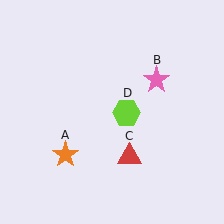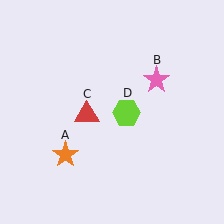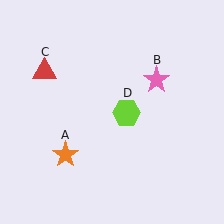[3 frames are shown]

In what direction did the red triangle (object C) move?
The red triangle (object C) moved up and to the left.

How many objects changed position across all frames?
1 object changed position: red triangle (object C).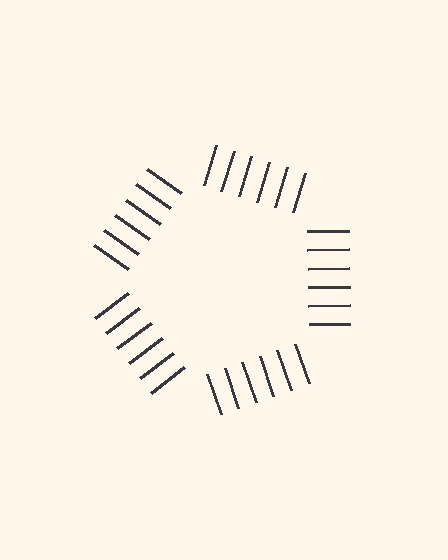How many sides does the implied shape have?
5 sides — the line-ends trace a pentagon.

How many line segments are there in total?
30 — 6 along each of the 5 edges.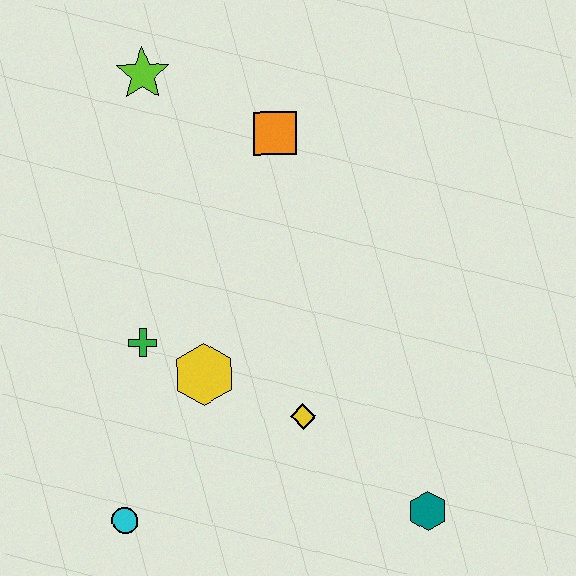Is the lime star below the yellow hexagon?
No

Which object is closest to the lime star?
The orange square is closest to the lime star.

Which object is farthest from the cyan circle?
The lime star is farthest from the cyan circle.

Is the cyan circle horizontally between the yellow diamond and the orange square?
No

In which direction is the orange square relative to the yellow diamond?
The orange square is above the yellow diamond.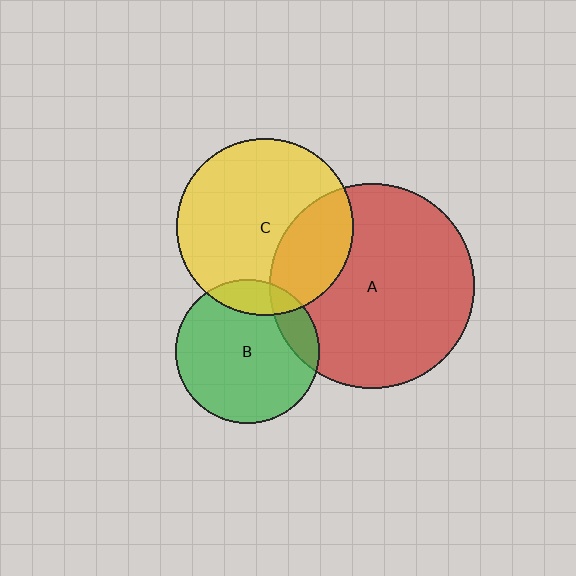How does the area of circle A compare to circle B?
Approximately 2.0 times.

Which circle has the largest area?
Circle A (red).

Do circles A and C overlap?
Yes.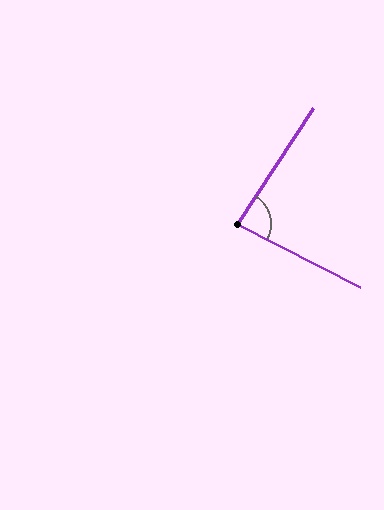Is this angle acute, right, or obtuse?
It is acute.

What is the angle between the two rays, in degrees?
Approximately 84 degrees.